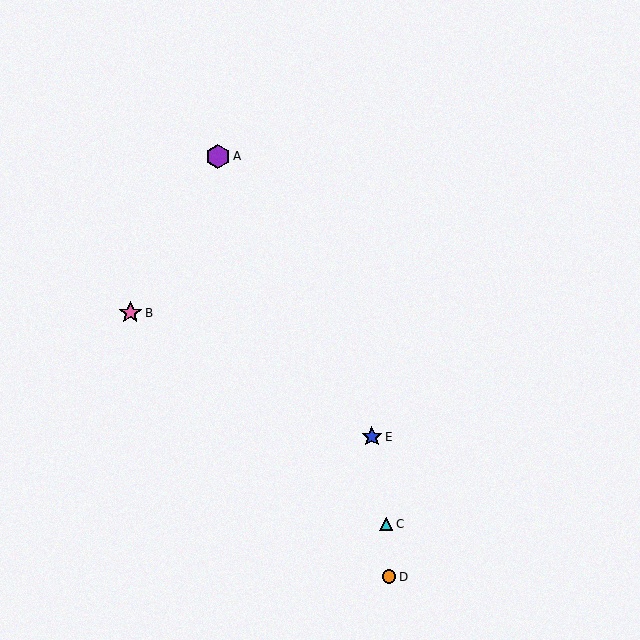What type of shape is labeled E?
Shape E is a blue star.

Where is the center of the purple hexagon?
The center of the purple hexagon is at (218, 156).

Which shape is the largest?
The purple hexagon (labeled A) is the largest.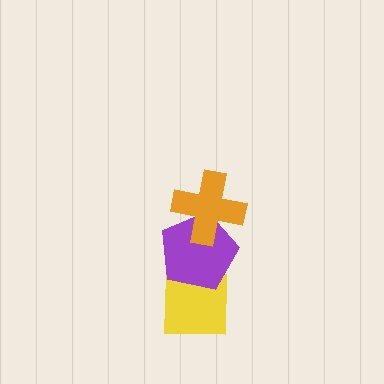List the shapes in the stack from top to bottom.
From top to bottom: the orange cross, the purple pentagon, the yellow square.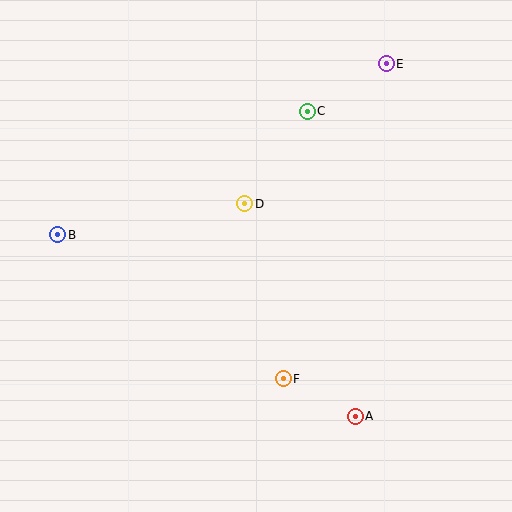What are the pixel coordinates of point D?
Point D is at (245, 204).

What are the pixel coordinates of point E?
Point E is at (386, 64).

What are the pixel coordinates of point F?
Point F is at (283, 379).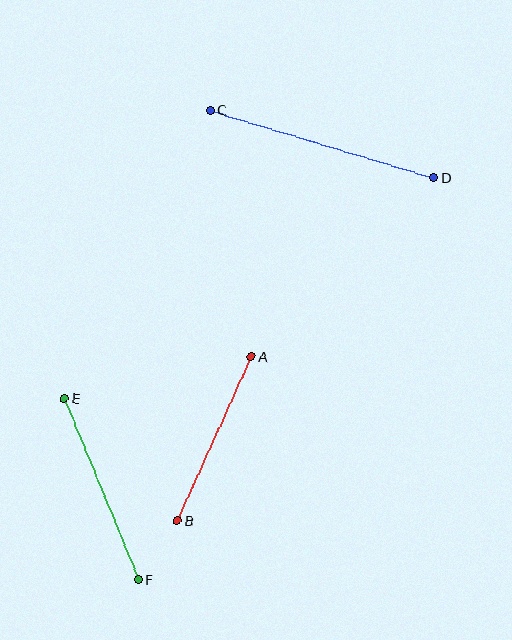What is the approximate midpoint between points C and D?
The midpoint is at approximately (322, 144) pixels.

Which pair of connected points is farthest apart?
Points C and D are farthest apart.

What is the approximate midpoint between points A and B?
The midpoint is at approximately (214, 439) pixels.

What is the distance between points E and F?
The distance is approximately 196 pixels.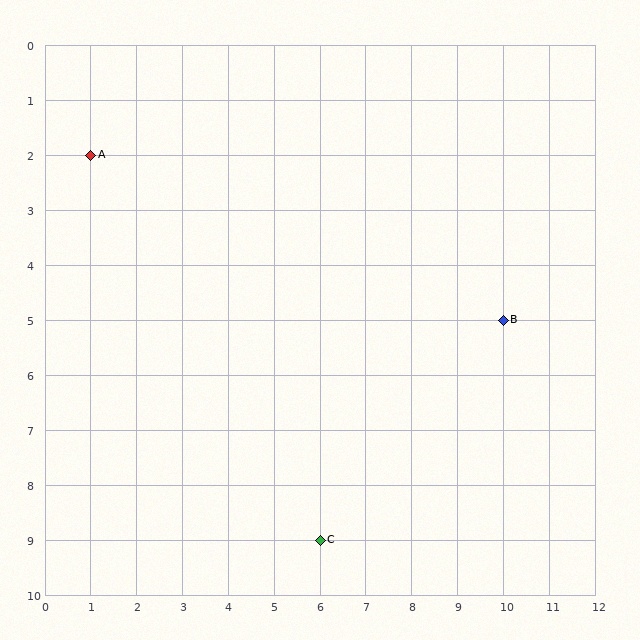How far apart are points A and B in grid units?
Points A and B are 9 columns and 3 rows apart (about 9.5 grid units diagonally).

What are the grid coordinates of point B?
Point B is at grid coordinates (10, 5).